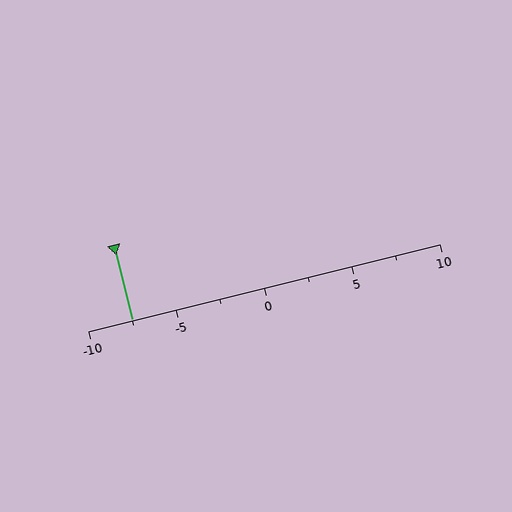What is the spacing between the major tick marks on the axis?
The major ticks are spaced 5 apart.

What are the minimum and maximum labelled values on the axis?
The axis runs from -10 to 10.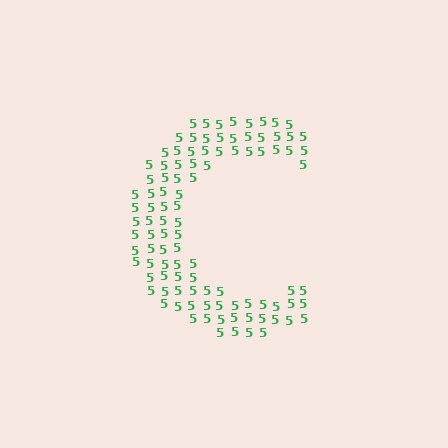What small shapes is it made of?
It is made of small digit 5's.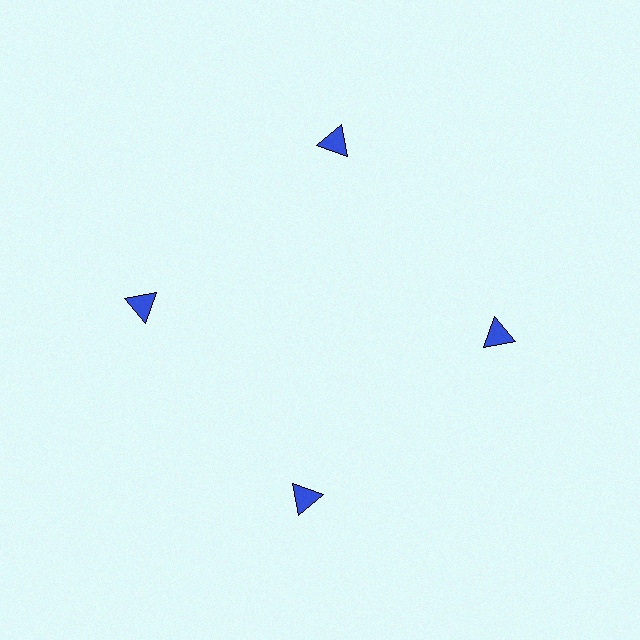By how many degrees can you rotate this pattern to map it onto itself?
The pattern maps onto itself every 90 degrees of rotation.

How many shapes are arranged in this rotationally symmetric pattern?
There are 4 shapes, arranged in 4 groups of 1.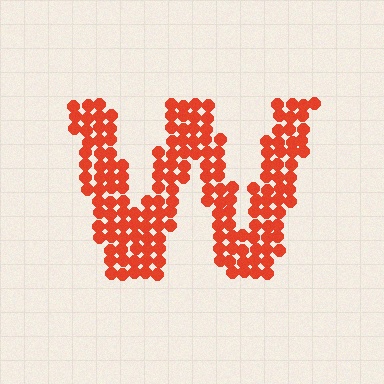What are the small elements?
The small elements are circles.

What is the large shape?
The large shape is the letter W.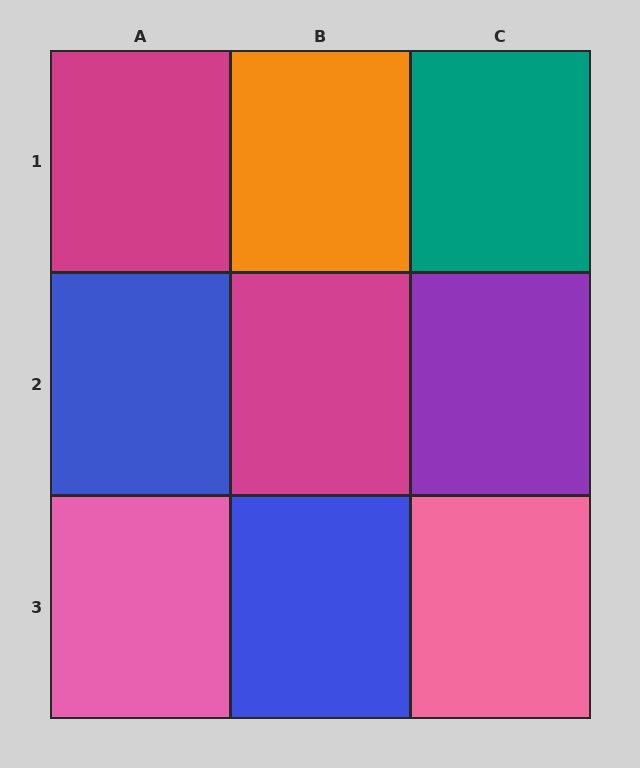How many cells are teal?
1 cell is teal.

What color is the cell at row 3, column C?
Pink.